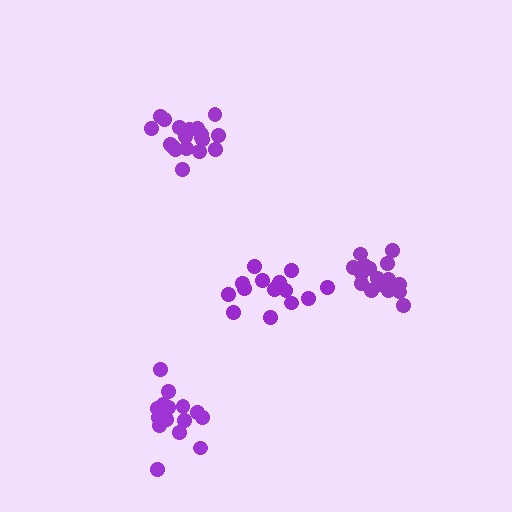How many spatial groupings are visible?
There are 4 spatial groupings.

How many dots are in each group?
Group 1: 15 dots, Group 2: 15 dots, Group 3: 18 dots, Group 4: 19 dots (67 total).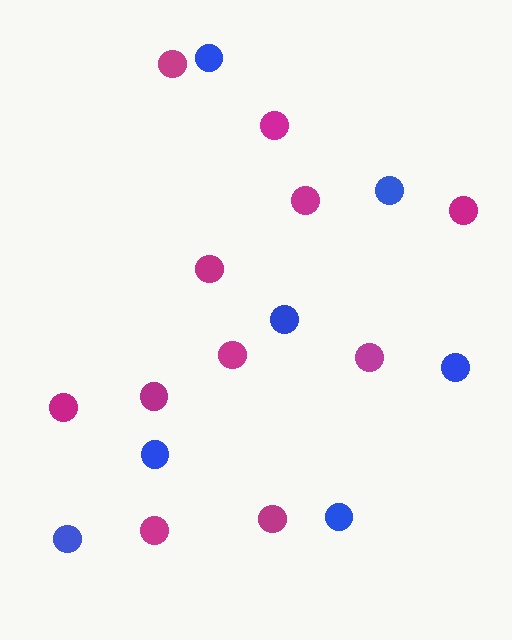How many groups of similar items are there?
There are 2 groups: one group of blue circles (7) and one group of magenta circles (11).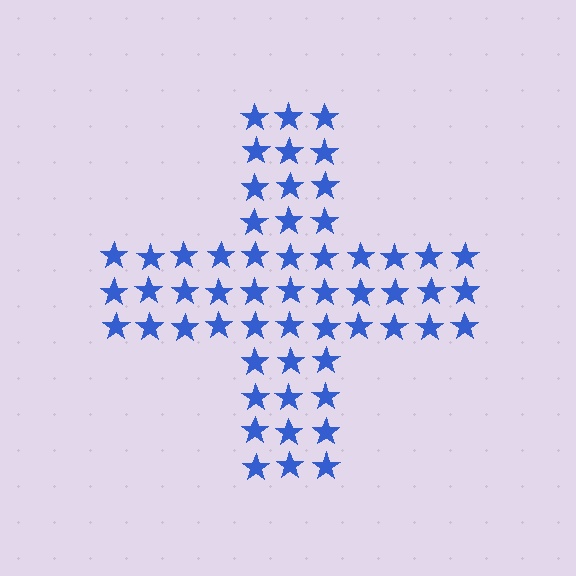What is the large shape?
The large shape is a cross.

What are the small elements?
The small elements are stars.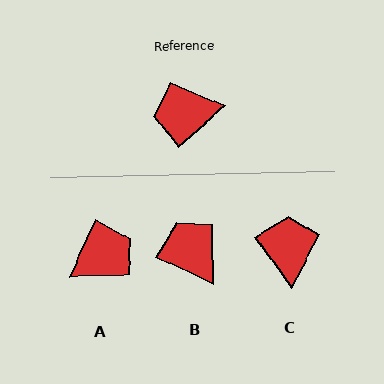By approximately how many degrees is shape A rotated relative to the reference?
Approximately 156 degrees clockwise.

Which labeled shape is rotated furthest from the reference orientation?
A, about 156 degrees away.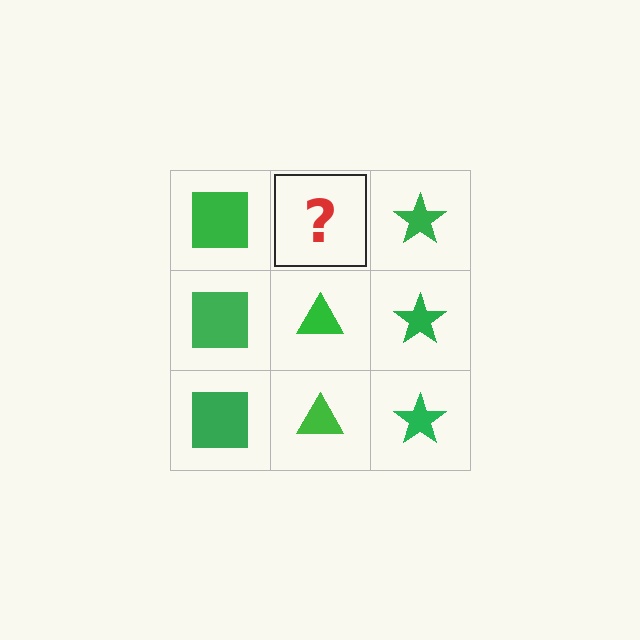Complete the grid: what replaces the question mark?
The question mark should be replaced with a green triangle.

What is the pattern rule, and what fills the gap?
The rule is that each column has a consistent shape. The gap should be filled with a green triangle.